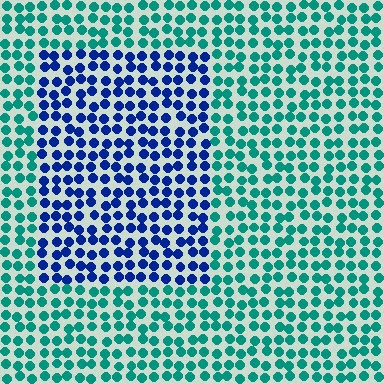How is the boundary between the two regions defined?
The boundary is defined purely by a slight shift in hue (about 56 degrees). Spacing, size, and orientation are identical on both sides.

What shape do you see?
I see a rectangle.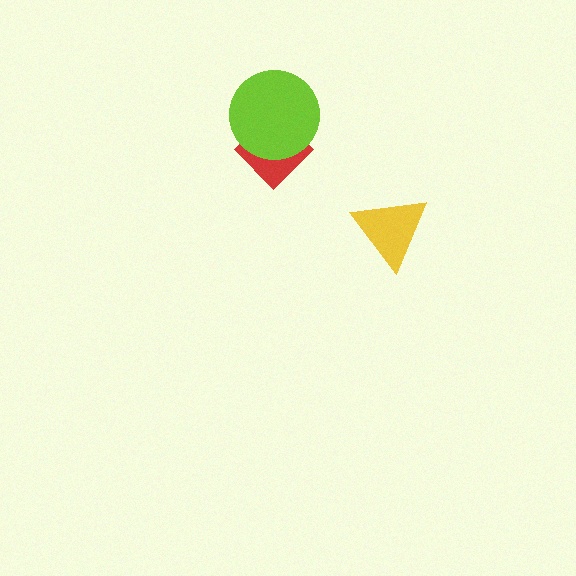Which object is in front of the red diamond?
The lime circle is in front of the red diamond.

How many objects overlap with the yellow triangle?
0 objects overlap with the yellow triangle.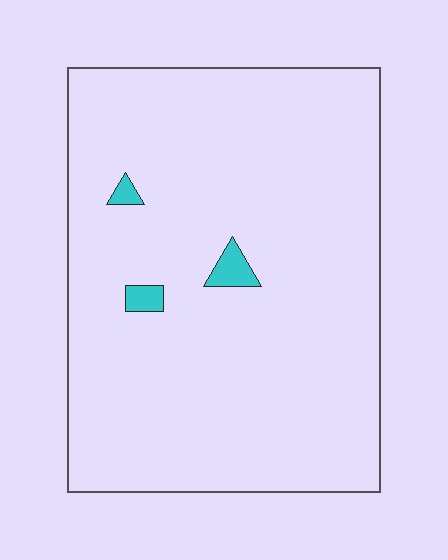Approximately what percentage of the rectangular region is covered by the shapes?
Approximately 0%.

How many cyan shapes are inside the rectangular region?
3.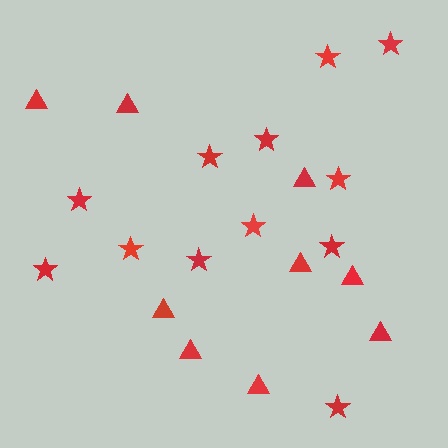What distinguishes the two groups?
There are 2 groups: one group of stars (12) and one group of triangles (9).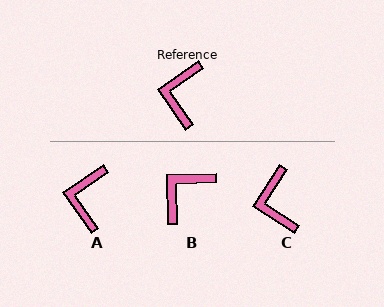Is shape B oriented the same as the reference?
No, it is off by about 33 degrees.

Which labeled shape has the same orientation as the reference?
A.